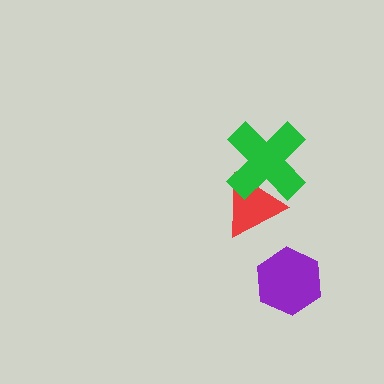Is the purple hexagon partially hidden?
No, no other shape covers it.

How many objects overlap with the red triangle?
1 object overlaps with the red triangle.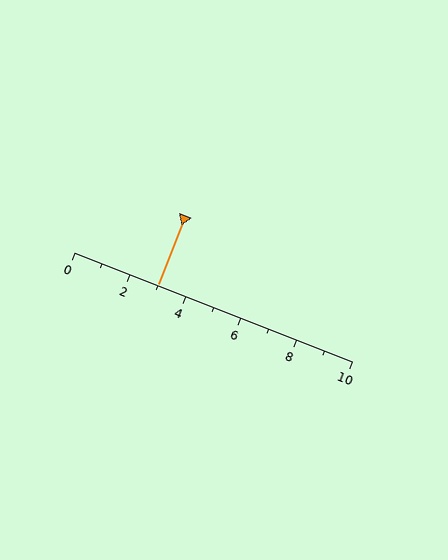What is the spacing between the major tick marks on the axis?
The major ticks are spaced 2 apart.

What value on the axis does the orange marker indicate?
The marker indicates approximately 3.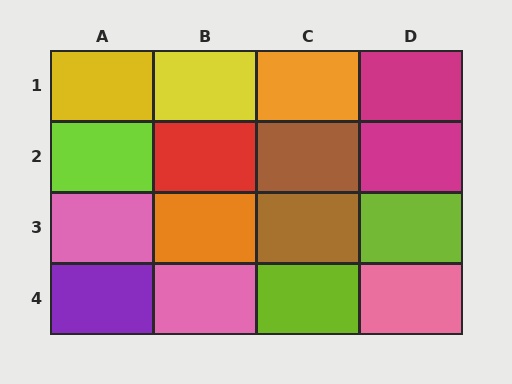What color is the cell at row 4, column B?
Pink.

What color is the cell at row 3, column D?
Lime.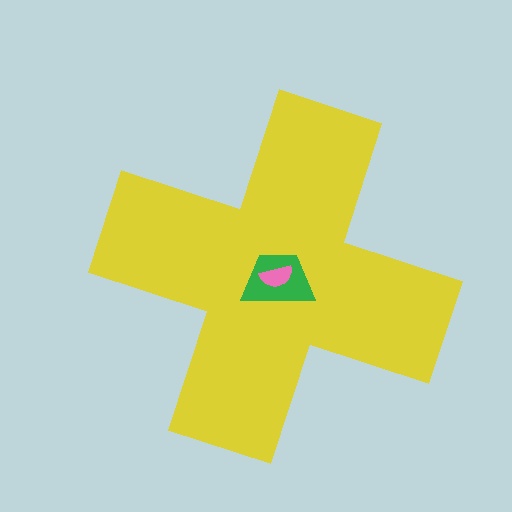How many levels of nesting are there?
3.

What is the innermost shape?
The pink semicircle.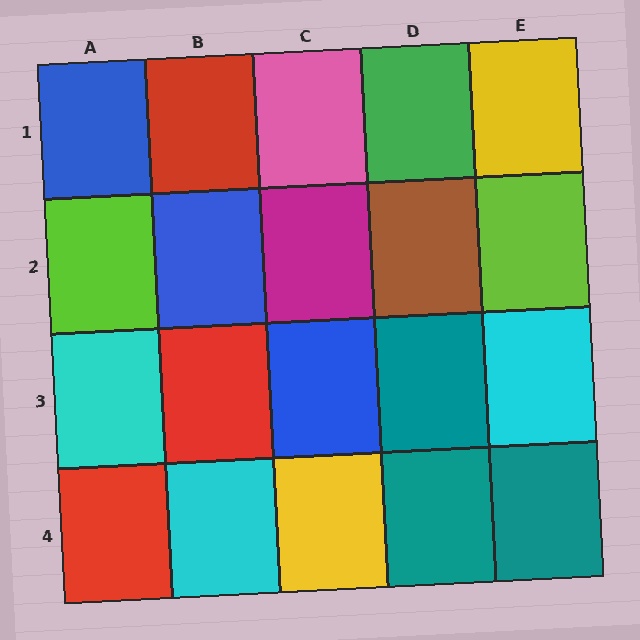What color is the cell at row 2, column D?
Brown.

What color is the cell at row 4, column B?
Cyan.